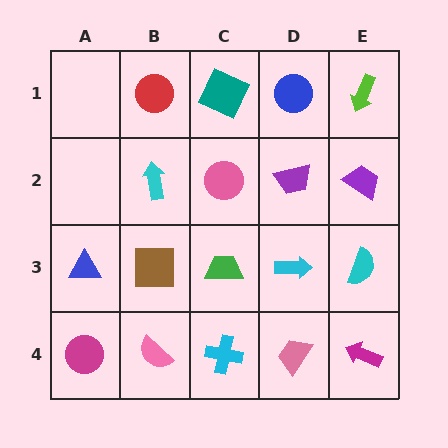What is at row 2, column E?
A purple trapezoid.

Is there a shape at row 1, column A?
No, that cell is empty.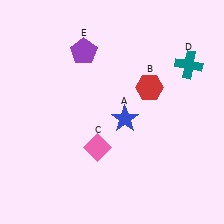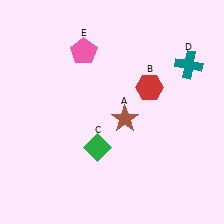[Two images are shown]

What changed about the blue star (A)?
In Image 1, A is blue. In Image 2, it changed to brown.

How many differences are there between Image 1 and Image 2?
There are 3 differences between the two images.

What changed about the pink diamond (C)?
In Image 1, C is pink. In Image 2, it changed to green.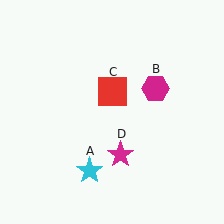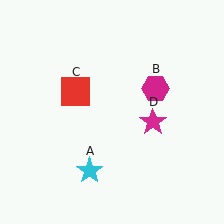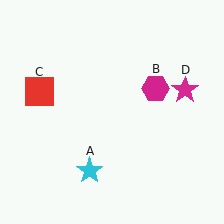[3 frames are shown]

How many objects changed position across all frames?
2 objects changed position: red square (object C), magenta star (object D).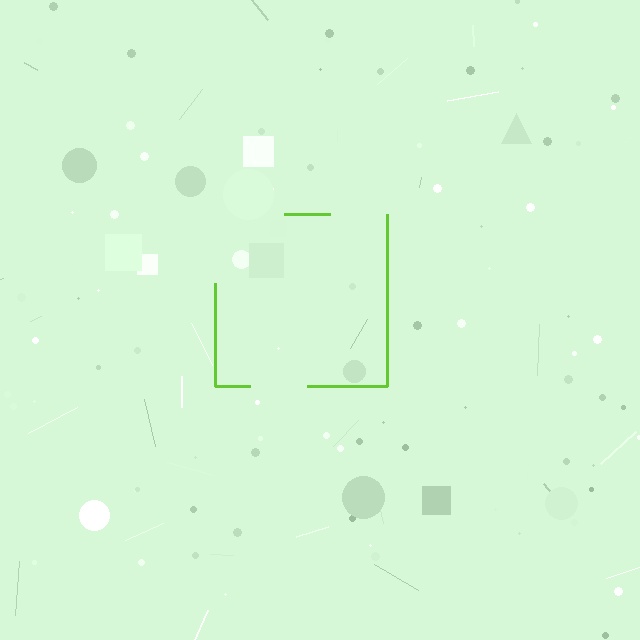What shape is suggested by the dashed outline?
The dashed outline suggests a square.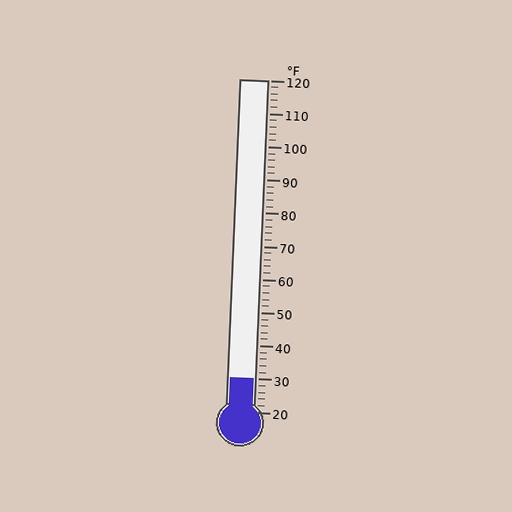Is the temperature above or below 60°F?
The temperature is below 60°F.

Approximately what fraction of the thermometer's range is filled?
The thermometer is filled to approximately 10% of its range.